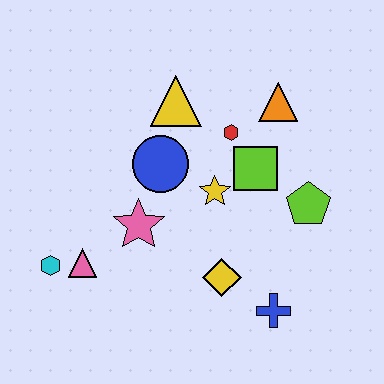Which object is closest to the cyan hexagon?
The pink triangle is closest to the cyan hexagon.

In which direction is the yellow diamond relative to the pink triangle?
The yellow diamond is to the right of the pink triangle.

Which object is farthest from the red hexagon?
The cyan hexagon is farthest from the red hexagon.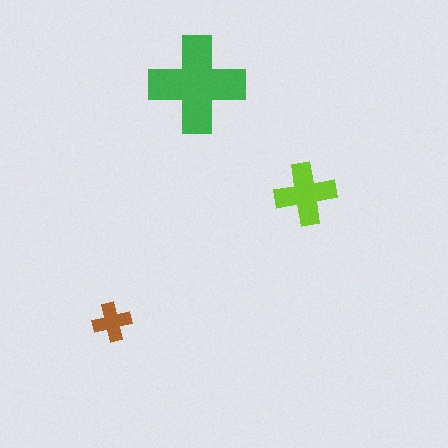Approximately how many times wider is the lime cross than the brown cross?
About 1.5 times wider.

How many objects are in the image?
There are 3 objects in the image.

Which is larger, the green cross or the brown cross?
The green one.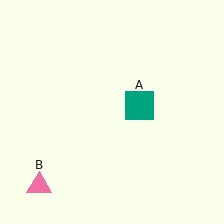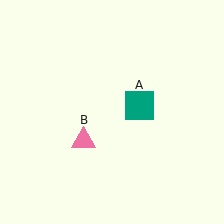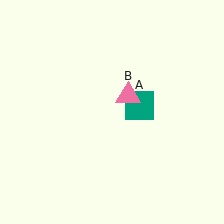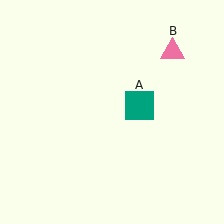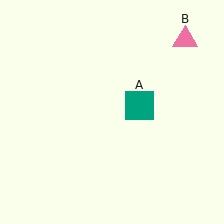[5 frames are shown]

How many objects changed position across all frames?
1 object changed position: pink triangle (object B).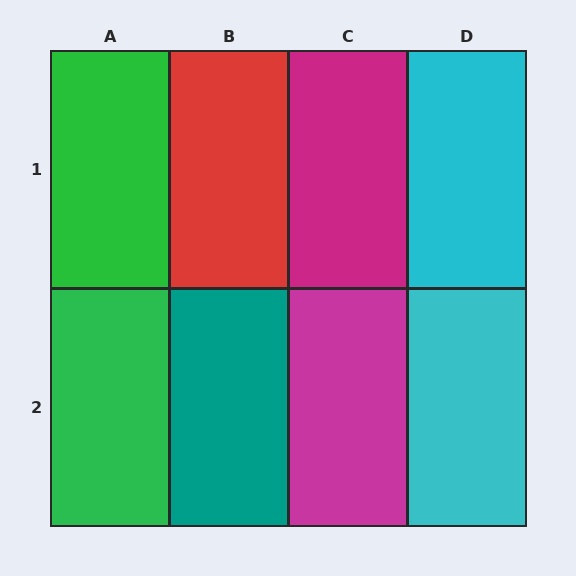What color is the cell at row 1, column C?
Magenta.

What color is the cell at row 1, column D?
Cyan.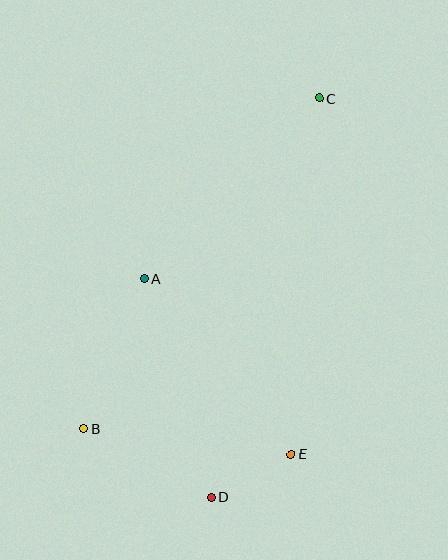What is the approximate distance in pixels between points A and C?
The distance between A and C is approximately 251 pixels.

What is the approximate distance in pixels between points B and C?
The distance between B and C is approximately 406 pixels.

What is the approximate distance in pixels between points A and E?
The distance between A and E is approximately 229 pixels.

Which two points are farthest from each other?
Points C and D are farthest from each other.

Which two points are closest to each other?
Points D and E are closest to each other.